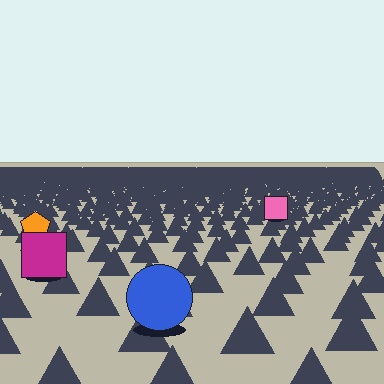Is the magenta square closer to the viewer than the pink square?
Yes. The magenta square is closer — you can tell from the texture gradient: the ground texture is coarser near it.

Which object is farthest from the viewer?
The pink square is farthest from the viewer. It appears smaller and the ground texture around it is denser.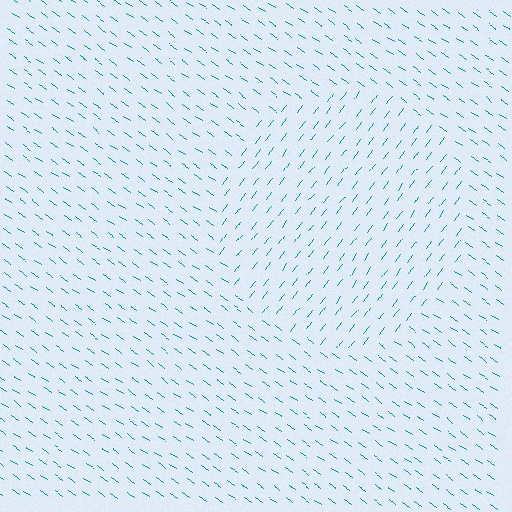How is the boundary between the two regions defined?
The boundary is defined purely by a change in line orientation (approximately 88 degrees difference). All lines are the same color and thickness.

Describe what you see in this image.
The image is filled with small teal line segments. A circle region in the image has lines oriented differently from the surrounding lines, creating a visible texture boundary.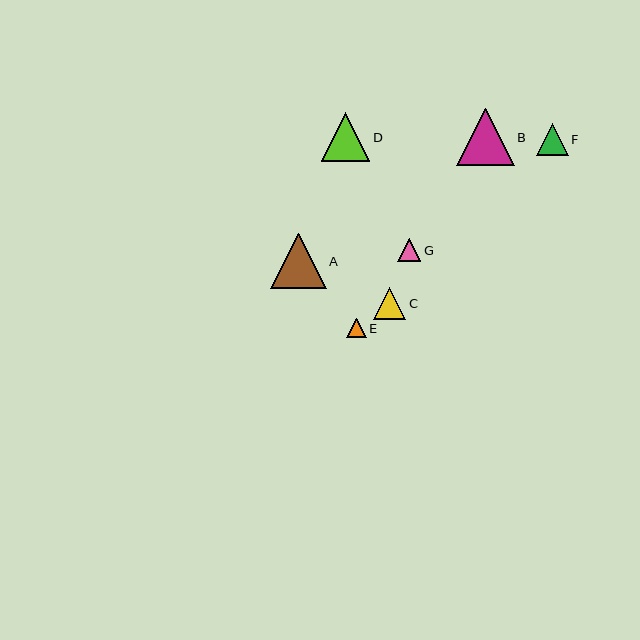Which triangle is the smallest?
Triangle E is the smallest with a size of approximately 20 pixels.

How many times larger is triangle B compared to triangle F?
Triangle B is approximately 1.8 times the size of triangle F.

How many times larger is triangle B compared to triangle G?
Triangle B is approximately 2.5 times the size of triangle G.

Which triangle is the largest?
Triangle B is the largest with a size of approximately 57 pixels.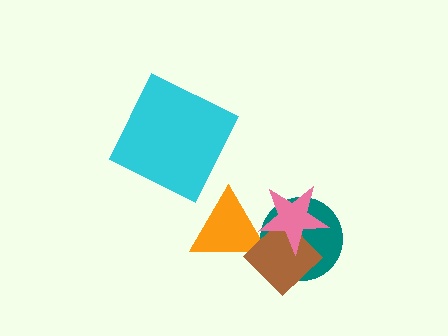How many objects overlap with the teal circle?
3 objects overlap with the teal circle.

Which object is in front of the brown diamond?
The pink star is in front of the brown diamond.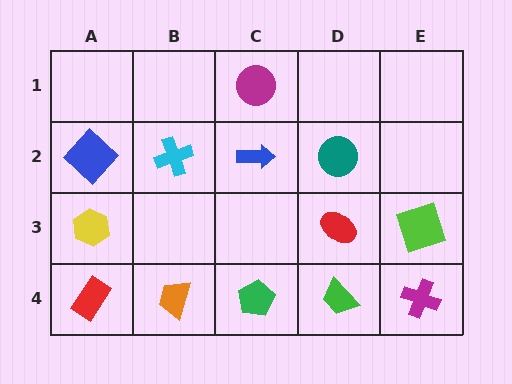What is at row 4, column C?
A green pentagon.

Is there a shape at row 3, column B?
No, that cell is empty.